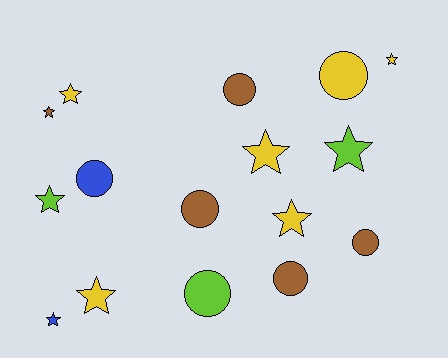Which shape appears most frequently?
Star, with 9 objects.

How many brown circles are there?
There are 4 brown circles.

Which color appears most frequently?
Yellow, with 6 objects.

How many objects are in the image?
There are 16 objects.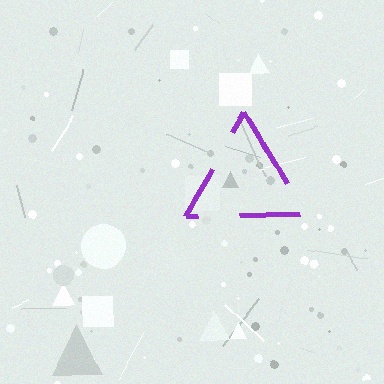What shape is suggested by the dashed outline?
The dashed outline suggests a triangle.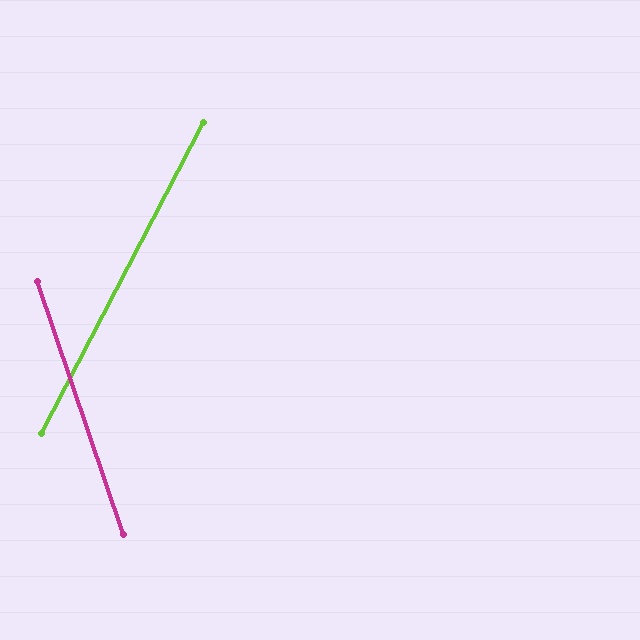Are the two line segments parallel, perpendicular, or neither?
Neither parallel nor perpendicular — they differ by about 46°.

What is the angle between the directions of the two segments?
Approximately 46 degrees.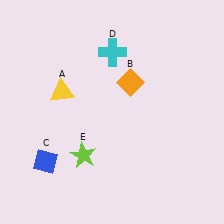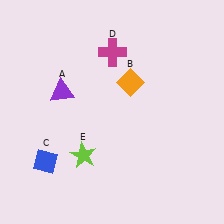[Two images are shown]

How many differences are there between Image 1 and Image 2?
There are 2 differences between the two images.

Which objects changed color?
A changed from yellow to purple. D changed from cyan to magenta.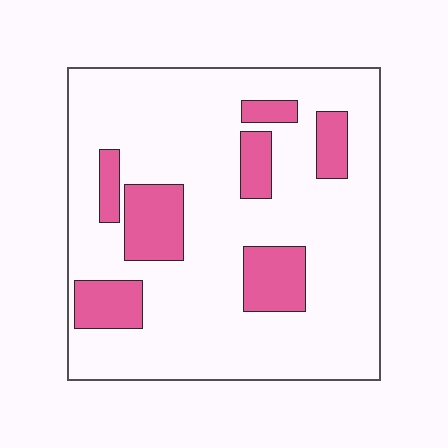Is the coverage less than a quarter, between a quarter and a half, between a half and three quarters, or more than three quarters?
Less than a quarter.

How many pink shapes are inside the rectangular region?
7.